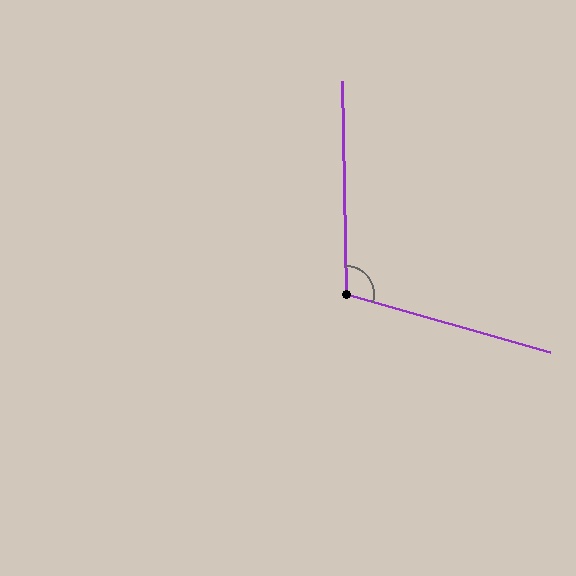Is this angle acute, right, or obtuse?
It is obtuse.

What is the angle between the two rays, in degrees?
Approximately 107 degrees.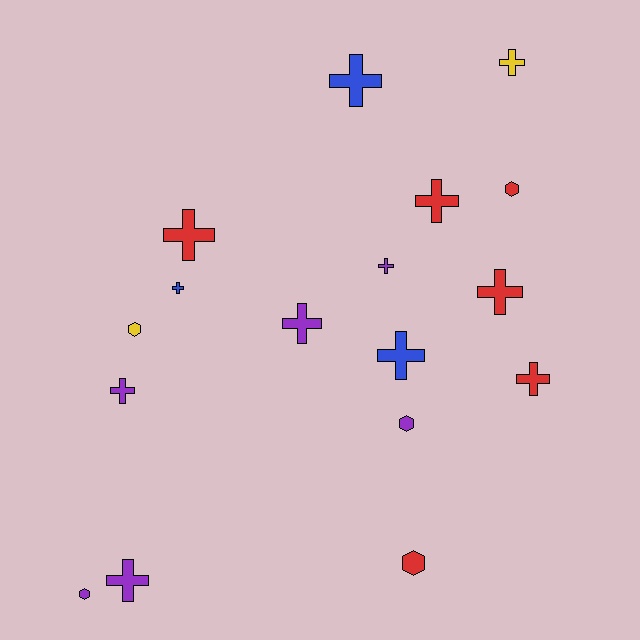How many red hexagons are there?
There are 2 red hexagons.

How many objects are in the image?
There are 17 objects.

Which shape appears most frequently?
Cross, with 12 objects.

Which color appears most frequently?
Red, with 6 objects.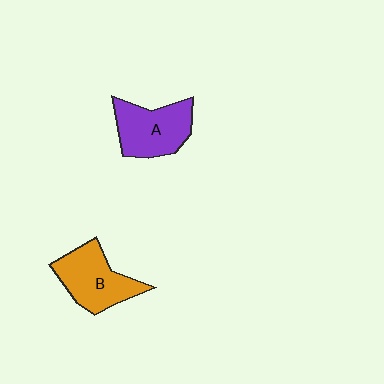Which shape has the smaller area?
Shape B (orange).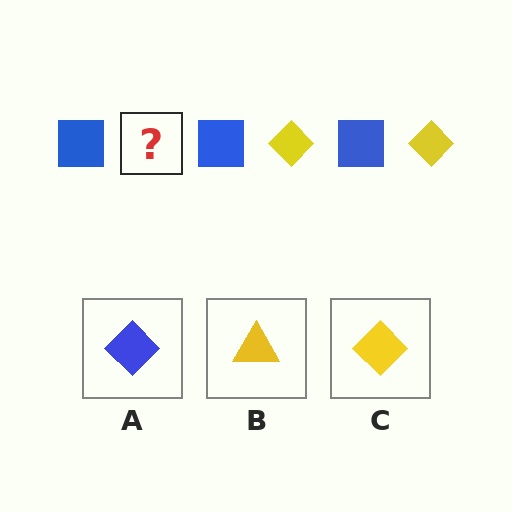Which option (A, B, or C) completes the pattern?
C.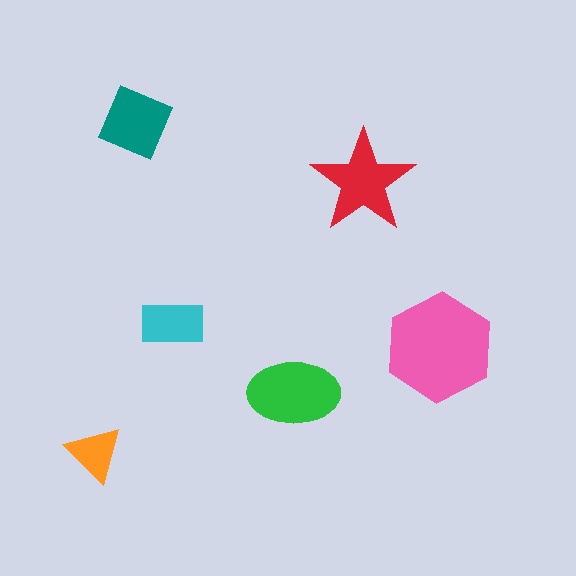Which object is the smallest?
The orange triangle.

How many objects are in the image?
There are 6 objects in the image.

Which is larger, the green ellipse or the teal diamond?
The green ellipse.